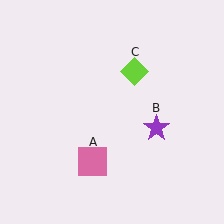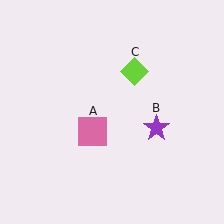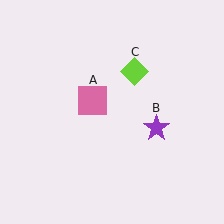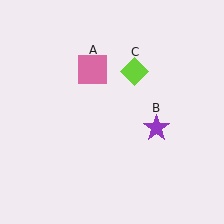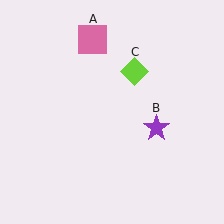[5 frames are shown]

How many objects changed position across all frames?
1 object changed position: pink square (object A).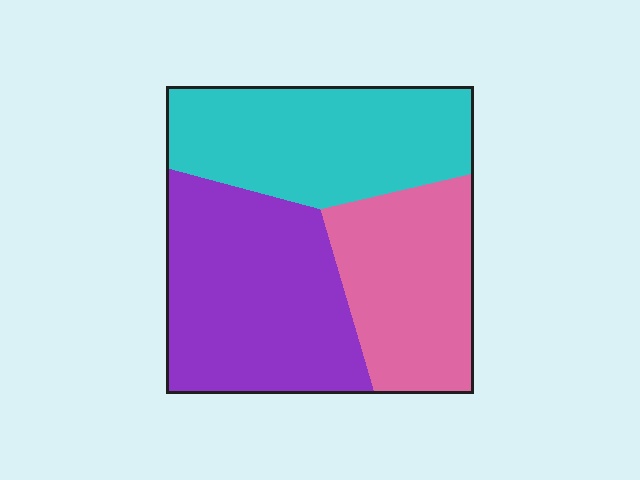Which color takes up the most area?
Purple, at roughly 40%.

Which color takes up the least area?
Pink, at roughly 30%.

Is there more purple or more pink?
Purple.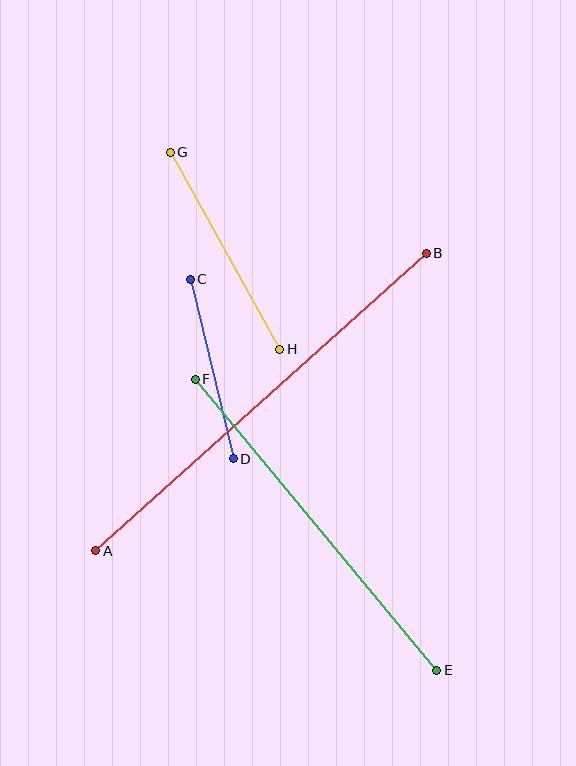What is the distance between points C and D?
The distance is approximately 185 pixels.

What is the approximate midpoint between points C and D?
The midpoint is at approximately (212, 369) pixels.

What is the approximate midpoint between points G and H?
The midpoint is at approximately (225, 251) pixels.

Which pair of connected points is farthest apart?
Points A and B are farthest apart.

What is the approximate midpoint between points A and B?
The midpoint is at approximately (261, 402) pixels.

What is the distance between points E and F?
The distance is approximately 378 pixels.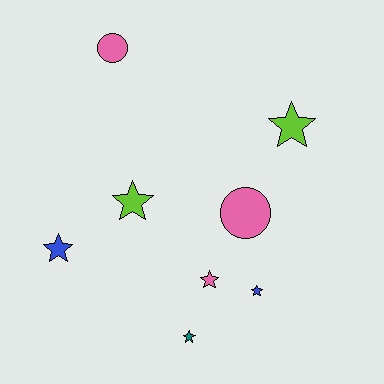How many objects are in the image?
There are 8 objects.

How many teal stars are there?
There is 1 teal star.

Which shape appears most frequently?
Star, with 6 objects.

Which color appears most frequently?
Pink, with 3 objects.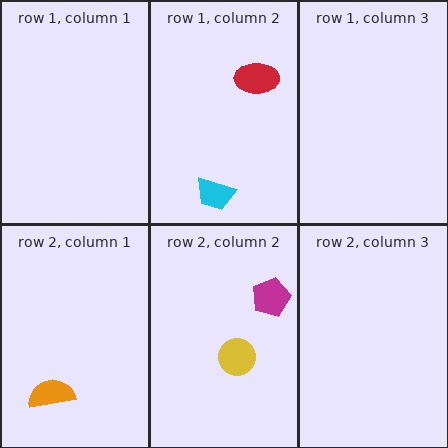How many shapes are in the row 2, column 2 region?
2.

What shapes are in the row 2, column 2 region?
The yellow circle, the magenta pentagon.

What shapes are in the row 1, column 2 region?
The cyan trapezoid, the red ellipse.